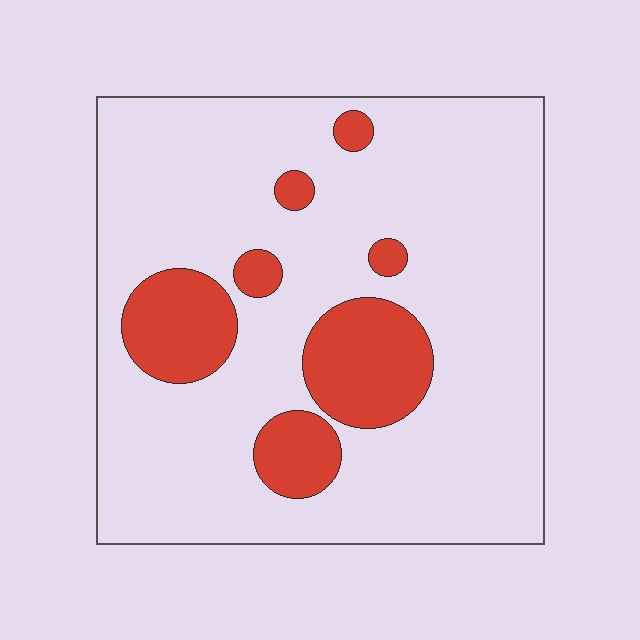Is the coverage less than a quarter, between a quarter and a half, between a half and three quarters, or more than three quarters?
Less than a quarter.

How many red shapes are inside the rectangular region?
7.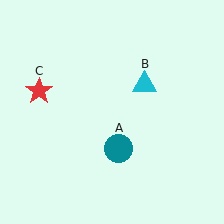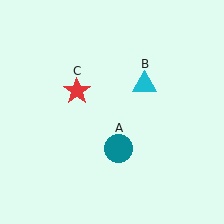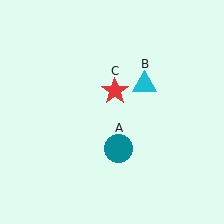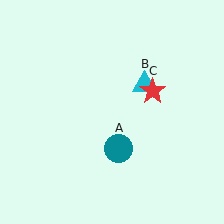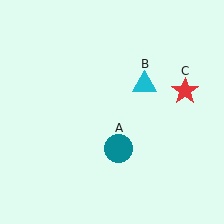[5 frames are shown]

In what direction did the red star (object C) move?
The red star (object C) moved right.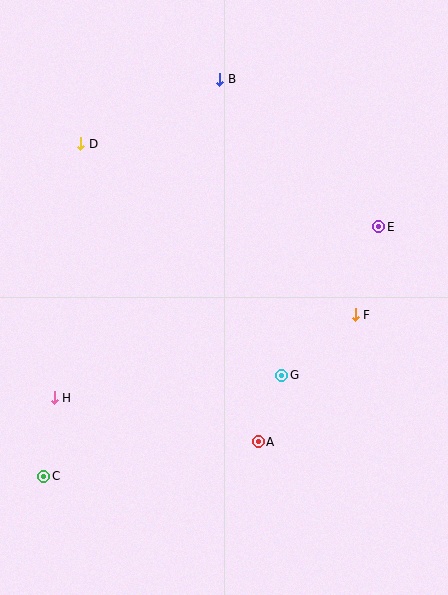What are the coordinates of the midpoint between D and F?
The midpoint between D and F is at (218, 229).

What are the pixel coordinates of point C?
Point C is at (44, 476).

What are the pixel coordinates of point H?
Point H is at (54, 398).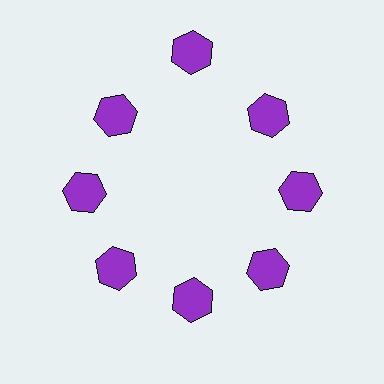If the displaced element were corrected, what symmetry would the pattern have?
It would have 8-fold rotational symmetry — the pattern would map onto itself every 45 degrees.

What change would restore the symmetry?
The symmetry would be restored by moving it inward, back onto the ring so that all 8 hexagons sit at equal angles and equal distance from the center.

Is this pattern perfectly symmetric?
No. The 8 purple hexagons are arranged in a ring, but one element near the 12 o'clock position is pushed outward from the center, breaking the 8-fold rotational symmetry.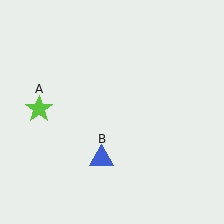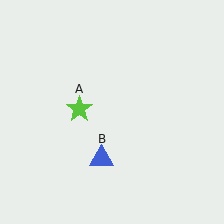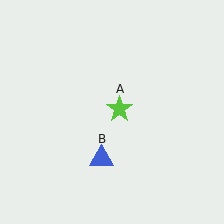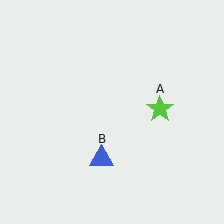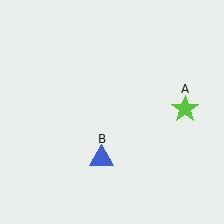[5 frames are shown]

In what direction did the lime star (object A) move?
The lime star (object A) moved right.